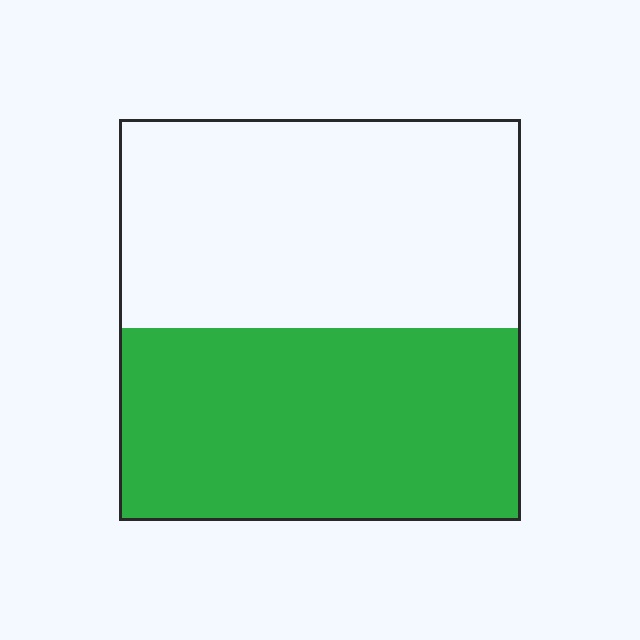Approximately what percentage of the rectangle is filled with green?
Approximately 50%.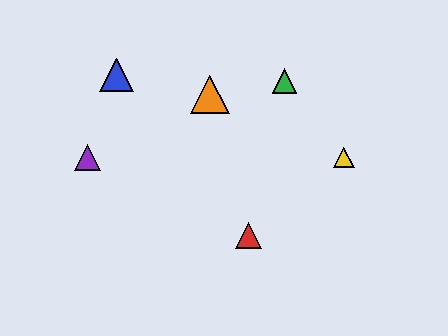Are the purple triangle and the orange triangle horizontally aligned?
No, the purple triangle is at y≈158 and the orange triangle is at y≈94.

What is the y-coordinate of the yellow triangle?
The yellow triangle is at y≈158.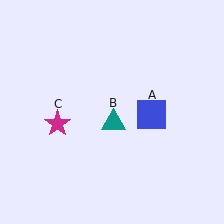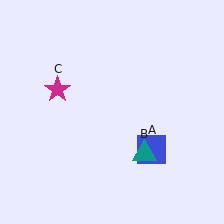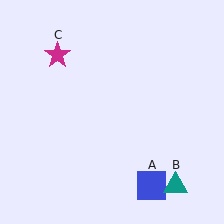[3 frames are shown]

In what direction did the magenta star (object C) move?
The magenta star (object C) moved up.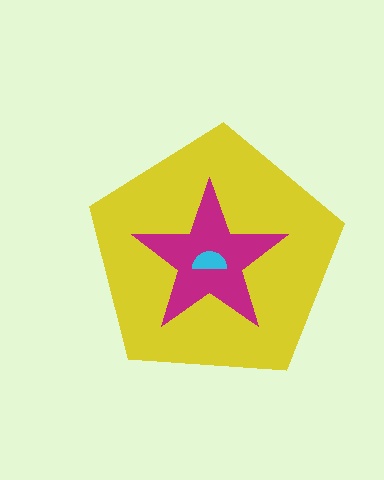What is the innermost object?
The cyan semicircle.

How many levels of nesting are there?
3.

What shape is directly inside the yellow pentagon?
The magenta star.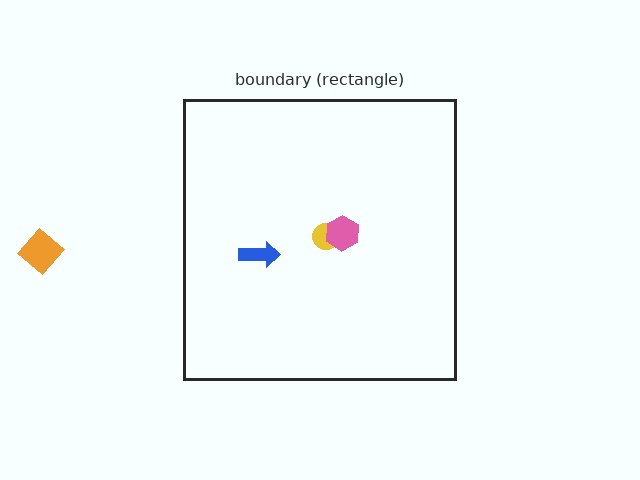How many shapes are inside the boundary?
3 inside, 1 outside.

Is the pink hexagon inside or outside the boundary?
Inside.